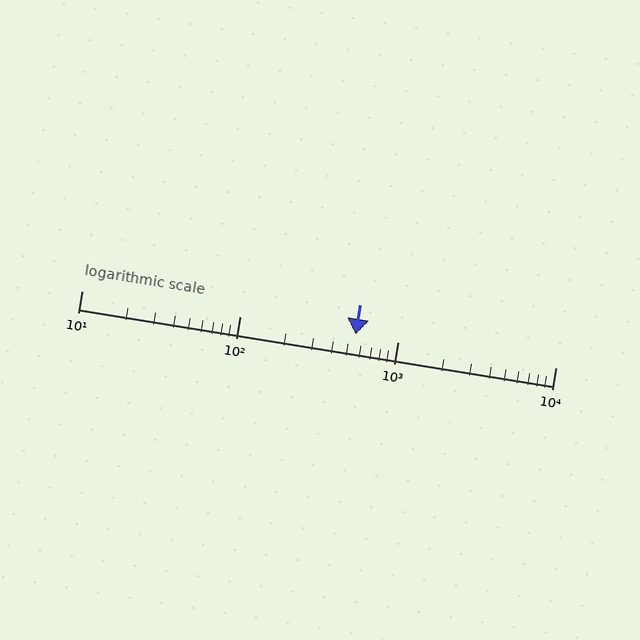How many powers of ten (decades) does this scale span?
The scale spans 3 decades, from 10 to 10000.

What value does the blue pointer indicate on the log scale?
The pointer indicates approximately 540.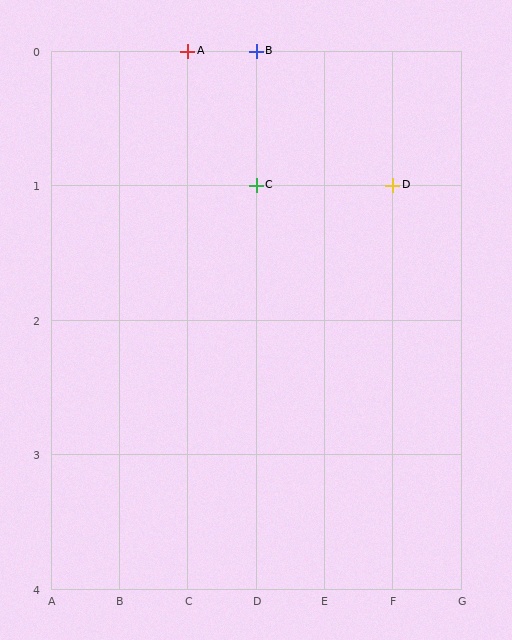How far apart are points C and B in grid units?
Points C and B are 1 row apart.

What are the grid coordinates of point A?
Point A is at grid coordinates (C, 0).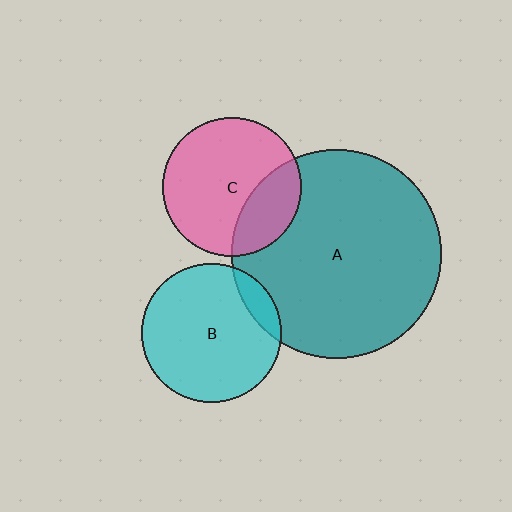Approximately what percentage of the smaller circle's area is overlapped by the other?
Approximately 25%.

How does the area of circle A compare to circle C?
Approximately 2.3 times.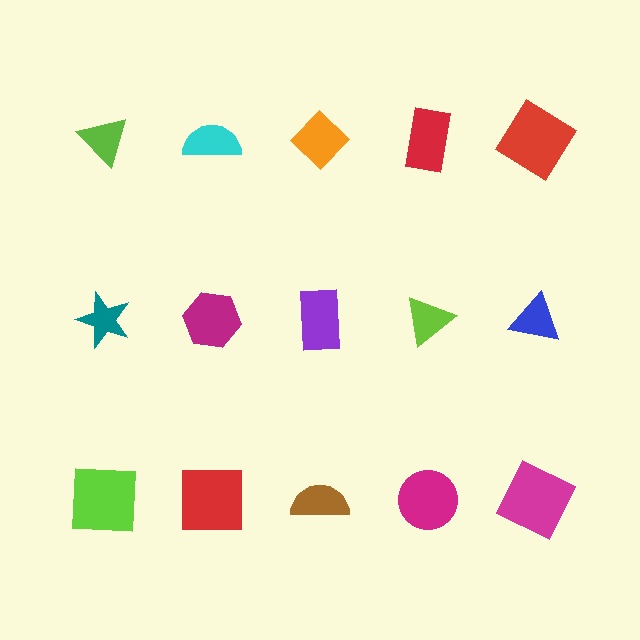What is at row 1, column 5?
A red diamond.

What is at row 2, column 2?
A magenta hexagon.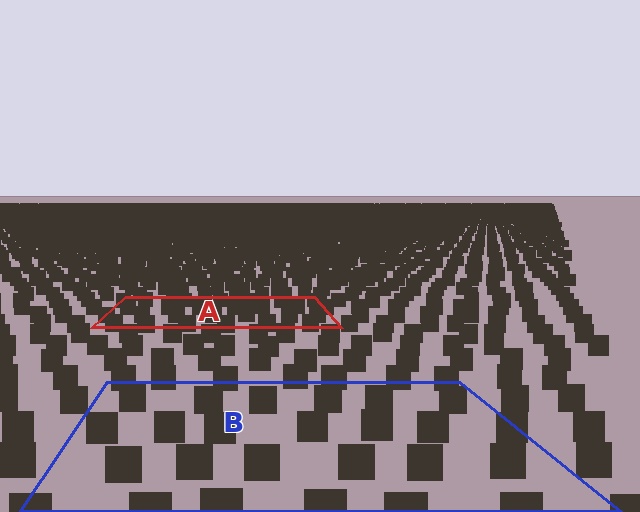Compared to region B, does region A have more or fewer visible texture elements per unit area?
Region A has more texture elements per unit area — they are packed more densely because it is farther away.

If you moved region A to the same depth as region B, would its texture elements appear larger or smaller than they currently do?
They would appear larger. At a closer depth, the same texture elements are projected at a bigger on-screen size.